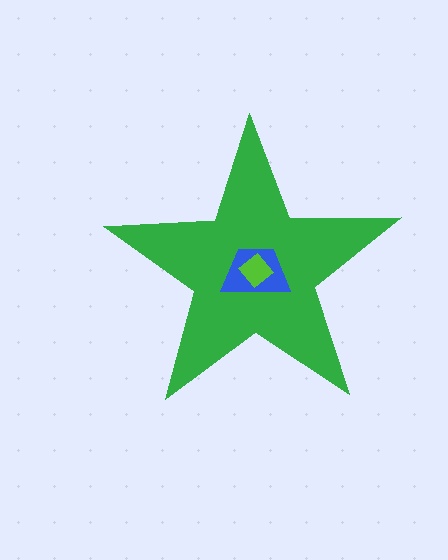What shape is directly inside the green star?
The blue trapezoid.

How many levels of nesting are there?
3.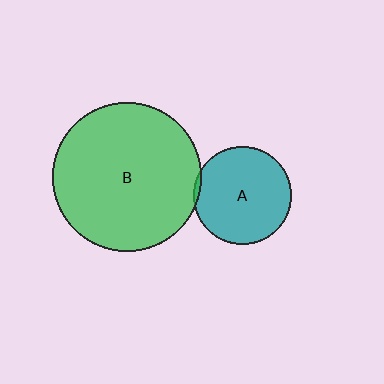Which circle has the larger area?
Circle B (green).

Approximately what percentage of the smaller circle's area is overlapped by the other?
Approximately 5%.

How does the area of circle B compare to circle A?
Approximately 2.3 times.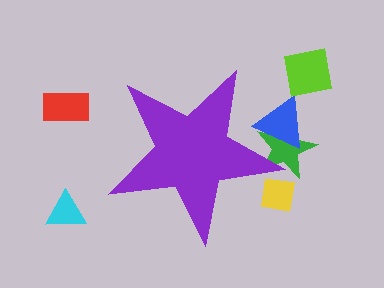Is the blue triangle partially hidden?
Yes, the blue triangle is partially hidden behind the purple star.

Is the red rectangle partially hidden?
No, the red rectangle is fully visible.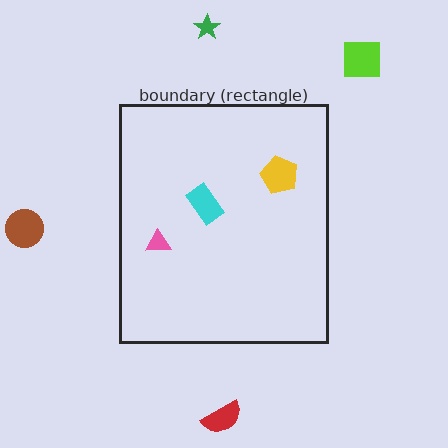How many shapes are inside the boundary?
3 inside, 4 outside.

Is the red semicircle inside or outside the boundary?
Outside.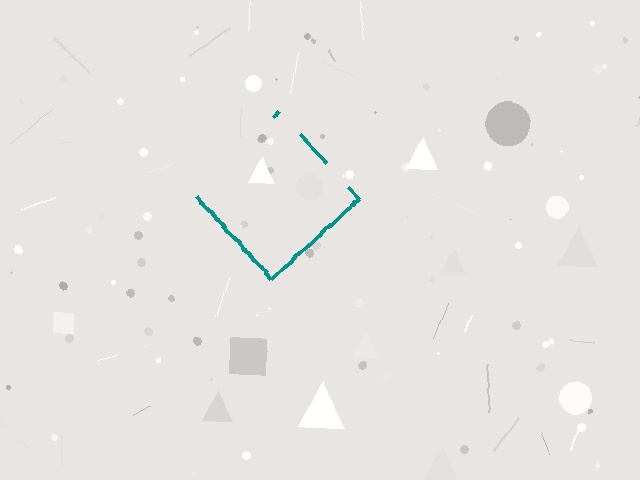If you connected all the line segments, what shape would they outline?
They would outline a diamond.